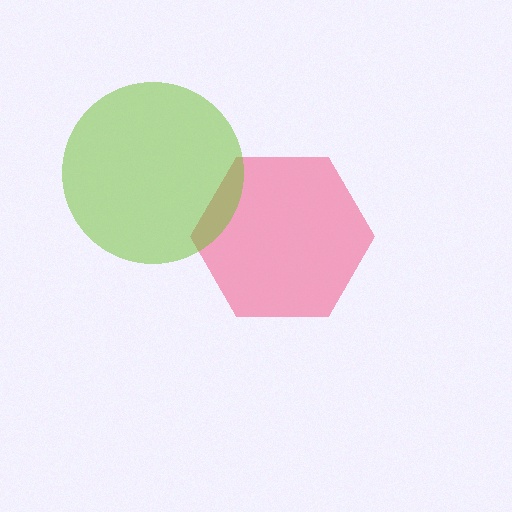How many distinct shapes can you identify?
There are 2 distinct shapes: a pink hexagon, a lime circle.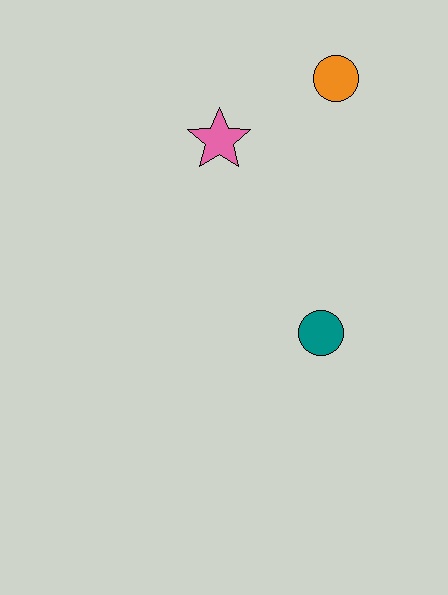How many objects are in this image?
There are 3 objects.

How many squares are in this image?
There are no squares.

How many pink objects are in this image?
There is 1 pink object.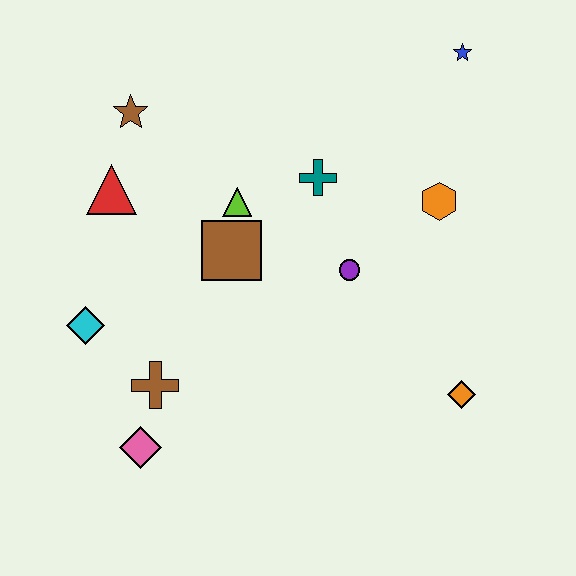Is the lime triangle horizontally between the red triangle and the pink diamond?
No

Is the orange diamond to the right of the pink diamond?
Yes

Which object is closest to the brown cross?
The pink diamond is closest to the brown cross.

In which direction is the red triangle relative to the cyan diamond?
The red triangle is above the cyan diamond.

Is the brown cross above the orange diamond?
Yes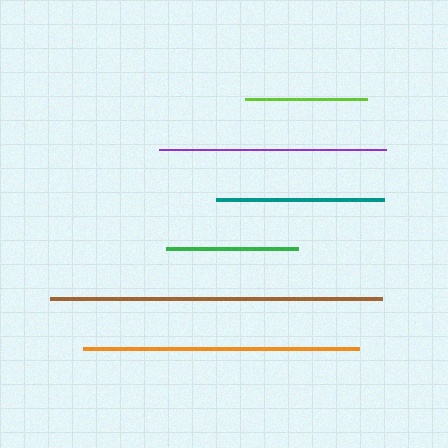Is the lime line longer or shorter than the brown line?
The brown line is longer than the lime line.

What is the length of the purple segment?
The purple segment is approximately 227 pixels long.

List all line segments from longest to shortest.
From longest to shortest: brown, orange, purple, teal, green, lime.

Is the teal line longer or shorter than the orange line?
The orange line is longer than the teal line.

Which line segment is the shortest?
The lime line is the shortest at approximately 122 pixels.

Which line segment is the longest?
The brown line is the longest at approximately 332 pixels.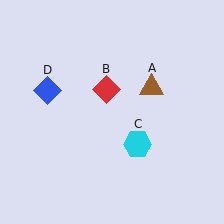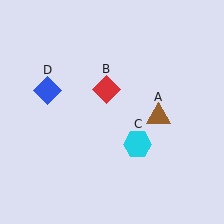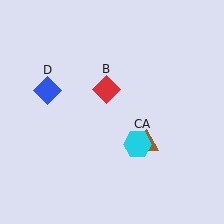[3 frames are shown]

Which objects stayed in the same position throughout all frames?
Red diamond (object B) and cyan hexagon (object C) and blue diamond (object D) remained stationary.